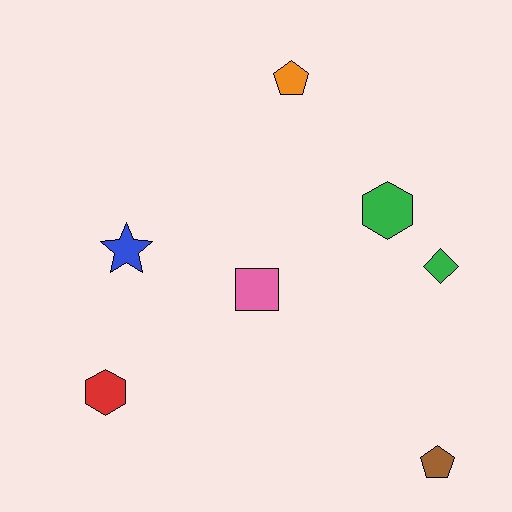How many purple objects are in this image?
There are no purple objects.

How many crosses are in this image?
There are no crosses.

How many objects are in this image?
There are 7 objects.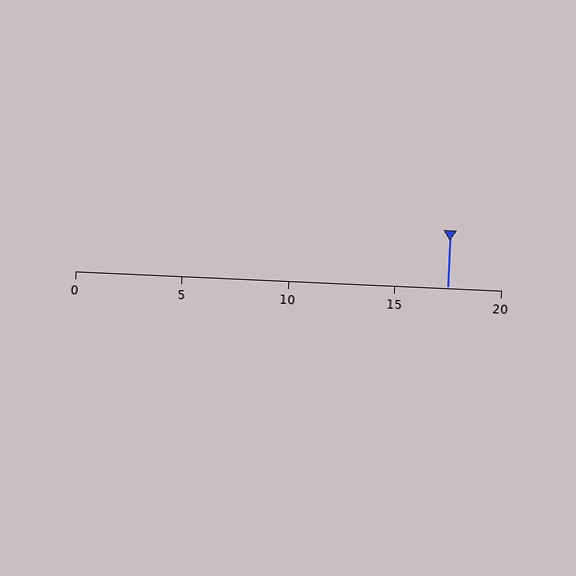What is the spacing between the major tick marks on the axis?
The major ticks are spaced 5 apart.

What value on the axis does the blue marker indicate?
The marker indicates approximately 17.5.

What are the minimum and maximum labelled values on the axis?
The axis runs from 0 to 20.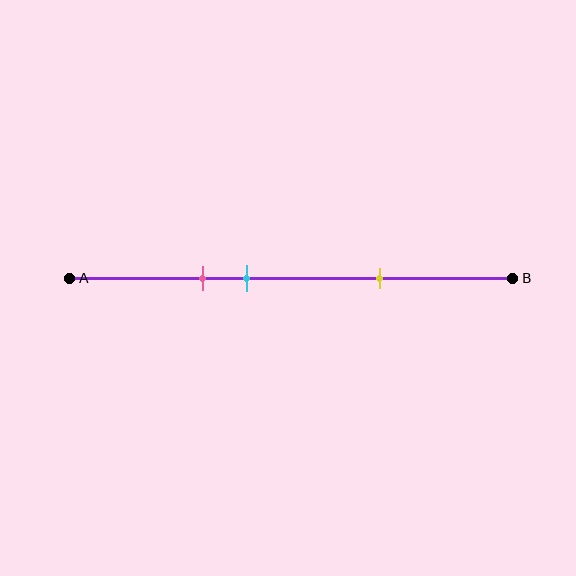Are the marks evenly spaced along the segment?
No, the marks are not evenly spaced.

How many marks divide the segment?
There are 3 marks dividing the segment.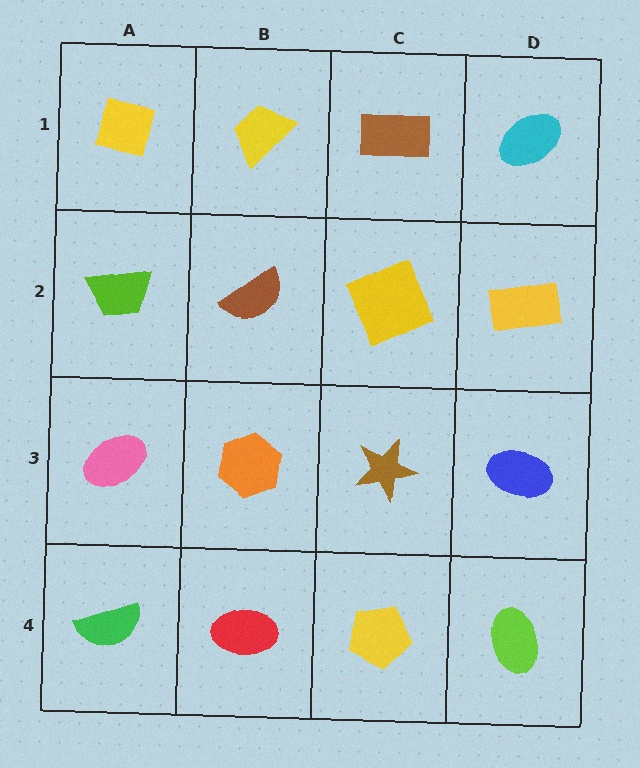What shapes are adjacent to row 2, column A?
A yellow square (row 1, column A), a pink ellipse (row 3, column A), a brown semicircle (row 2, column B).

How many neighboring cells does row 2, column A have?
3.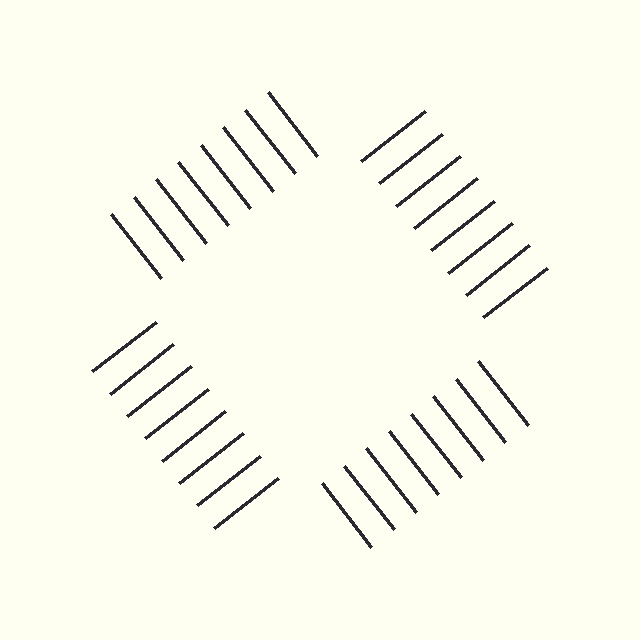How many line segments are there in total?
32 — 8 along each of the 4 edges.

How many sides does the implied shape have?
4 sides — the line-ends trace a square.